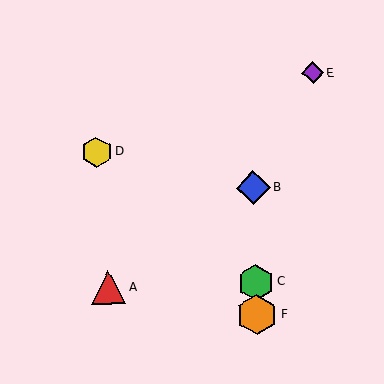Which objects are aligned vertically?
Objects B, C, F are aligned vertically.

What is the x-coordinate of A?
Object A is at x≈108.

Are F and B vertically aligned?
Yes, both are at x≈257.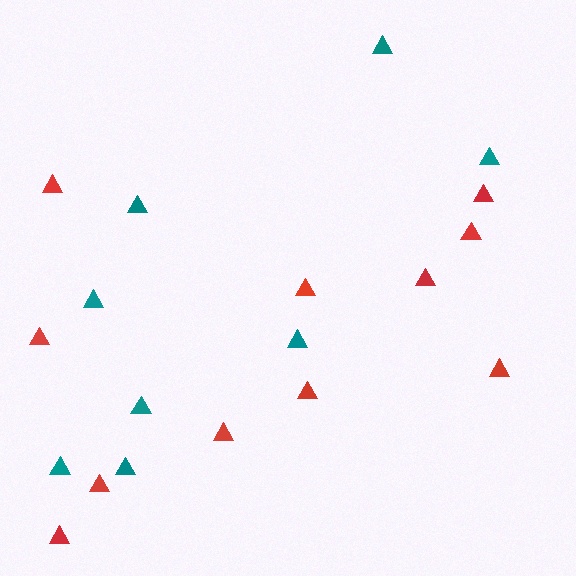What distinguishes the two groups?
There are 2 groups: one group of red triangles (11) and one group of teal triangles (8).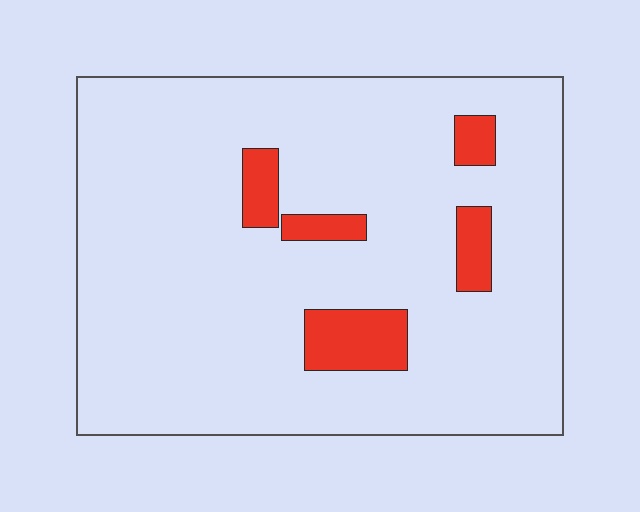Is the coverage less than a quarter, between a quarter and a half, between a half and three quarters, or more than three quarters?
Less than a quarter.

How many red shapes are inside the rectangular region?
5.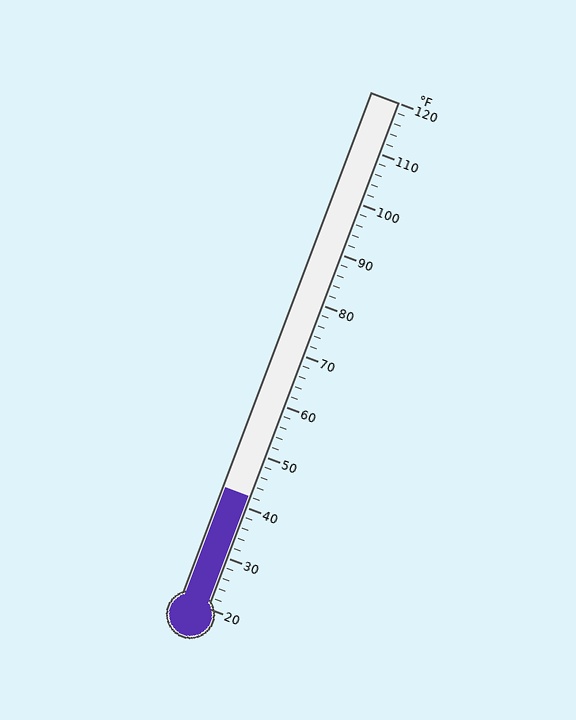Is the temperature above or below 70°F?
The temperature is below 70°F.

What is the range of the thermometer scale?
The thermometer scale ranges from 20°F to 120°F.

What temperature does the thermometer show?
The thermometer shows approximately 42°F.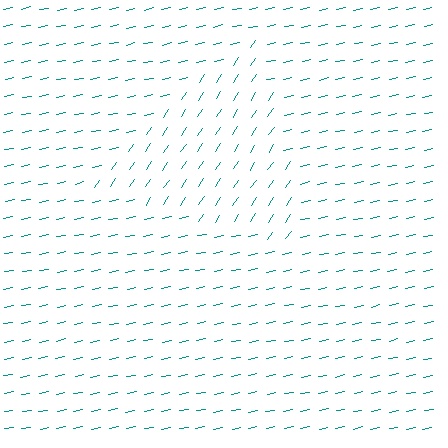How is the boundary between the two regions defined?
The boundary is defined purely by a change in line orientation (approximately 45 degrees difference). All lines are the same color and thickness.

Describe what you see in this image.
The image is filled with small teal line segments. A triangle region in the image has lines oriented differently from the surrounding lines, creating a visible texture boundary.